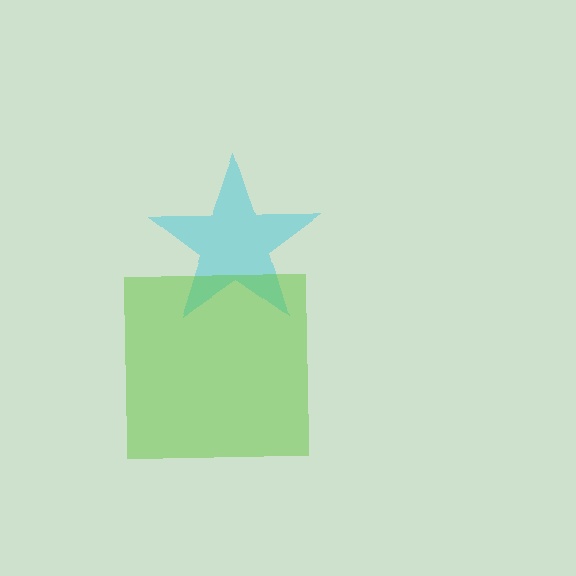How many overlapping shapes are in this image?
There are 2 overlapping shapes in the image.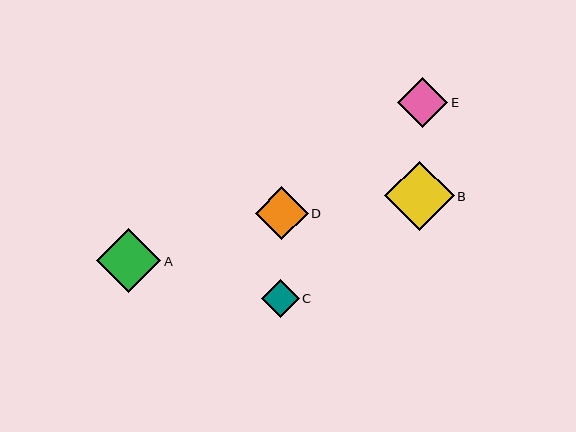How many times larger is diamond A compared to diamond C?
Diamond A is approximately 1.7 times the size of diamond C.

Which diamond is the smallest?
Diamond C is the smallest with a size of approximately 38 pixels.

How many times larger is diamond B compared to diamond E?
Diamond B is approximately 1.4 times the size of diamond E.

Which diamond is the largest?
Diamond B is the largest with a size of approximately 70 pixels.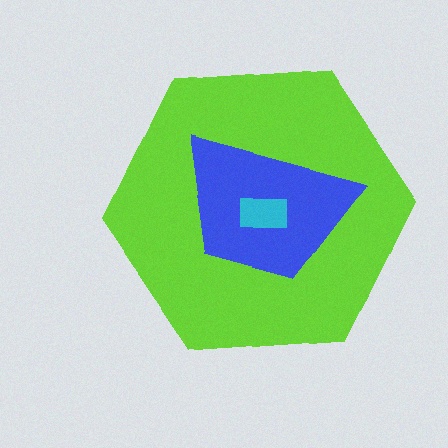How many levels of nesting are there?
3.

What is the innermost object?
The cyan rectangle.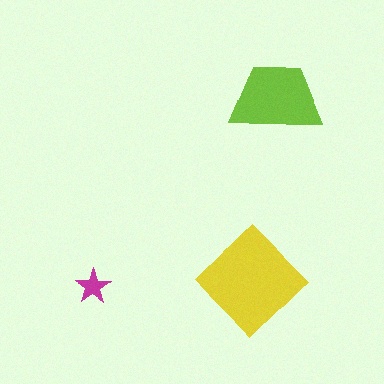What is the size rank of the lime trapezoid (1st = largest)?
2nd.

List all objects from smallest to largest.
The magenta star, the lime trapezoid, the yellow diamond.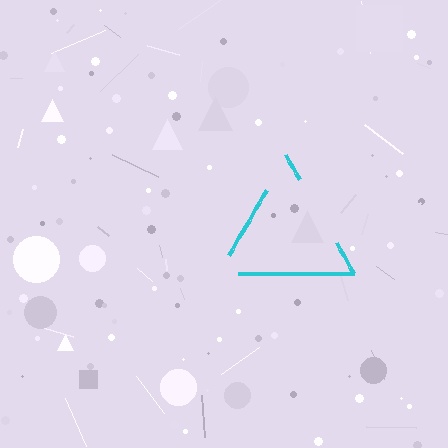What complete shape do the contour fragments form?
The contour fragments form a triangle.